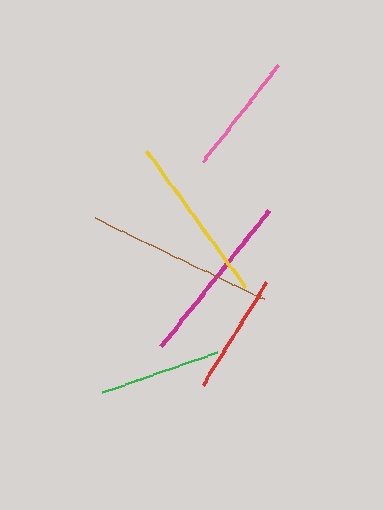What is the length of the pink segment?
The pink segment is approximately 123 pixels long.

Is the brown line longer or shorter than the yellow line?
The brown line is longer than the yellow line.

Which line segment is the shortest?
The red line is the shortest at approximately 121 pixels.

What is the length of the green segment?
The green segment is approximately 121 pixels long.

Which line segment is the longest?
The brown line is the longest at approximately 187 pixels.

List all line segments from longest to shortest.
From longest to shortest: brown, magenta, yellow, pink, green, red.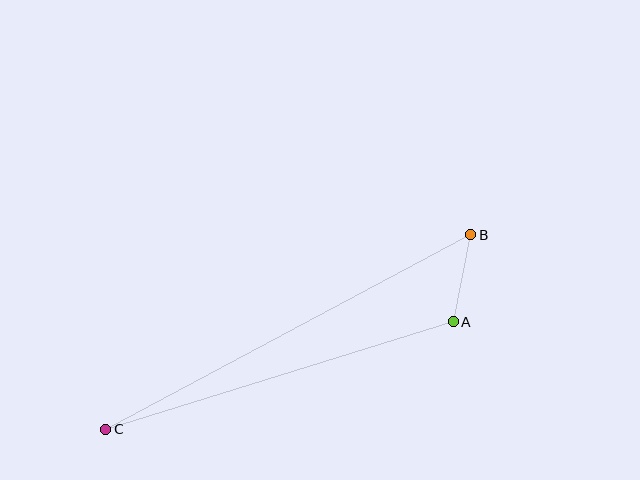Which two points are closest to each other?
Points A and B are closest to each other.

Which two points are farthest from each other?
Points B and C are farthest from each other.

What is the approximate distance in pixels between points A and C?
The distance between A and C is approximately 364 pixels.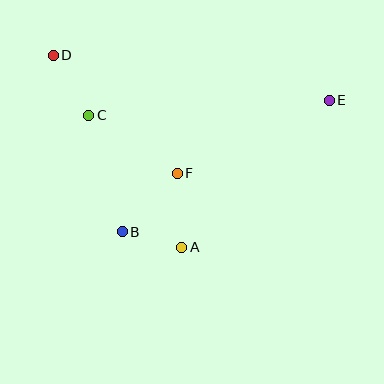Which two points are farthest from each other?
Points D and E are farthest from each other.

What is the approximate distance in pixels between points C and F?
The distance between C and F is approximately 105 pixels.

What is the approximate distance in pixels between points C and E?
The distance between C and E is approximately 241 pixels.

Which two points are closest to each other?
Points A and B are closest to each other.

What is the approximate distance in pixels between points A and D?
The distance between A and D is approximately 231 pixels.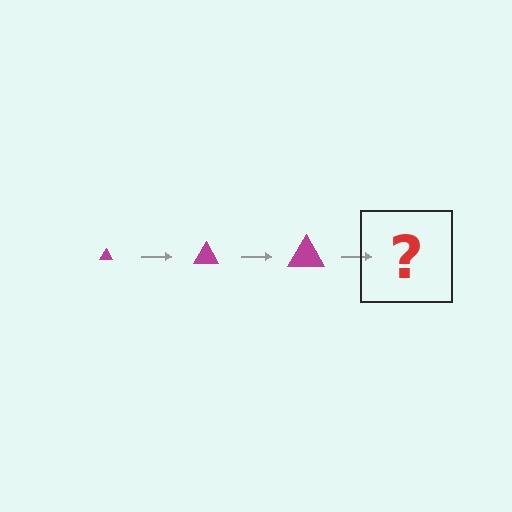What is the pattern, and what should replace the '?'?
The pattern is that the triangle gets progressively larger each step. The '?' should be a magenta triangle, larger than the previous one.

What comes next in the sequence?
The next element should be a magenta triangle, larger than the previous one.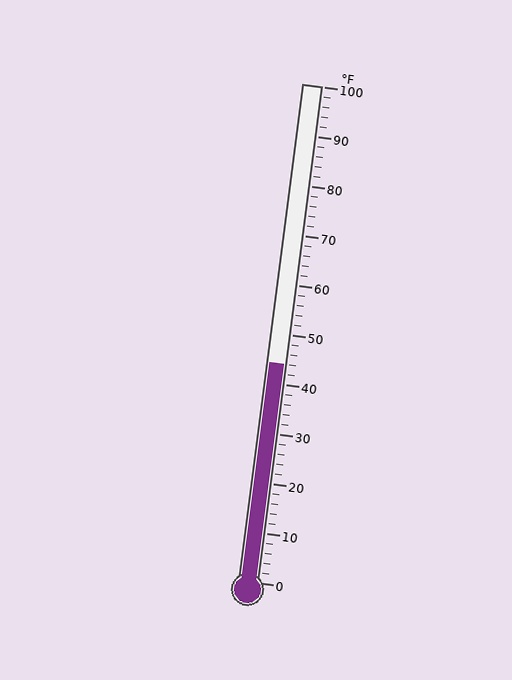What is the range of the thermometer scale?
The thermometer scale ranges from 0°F to 100°F.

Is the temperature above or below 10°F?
The temperature is above 10°F.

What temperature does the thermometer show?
The thermometer shows approximately 44°F.